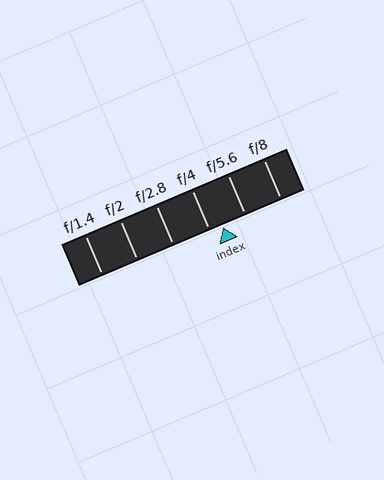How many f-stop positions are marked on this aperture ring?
There are 6 f-stop positions marked.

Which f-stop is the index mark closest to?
The index mark is closest to f/4.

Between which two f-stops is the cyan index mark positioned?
The index mark is between f/4 and f/5.6.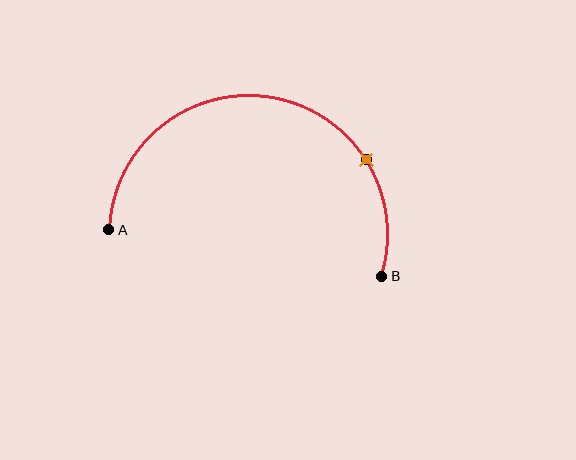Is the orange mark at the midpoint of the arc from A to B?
No. The orange mark lies on the arc but is closer to endpoint B. The arc midpoint would be at the point on the curve equidistant along the arc from both A and B.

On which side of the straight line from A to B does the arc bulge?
The arc bulges above the straight line connecting A and B.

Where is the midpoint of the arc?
The arc midpoint is the point on the curve farthest from the straight line joining A and B. It sits above that line.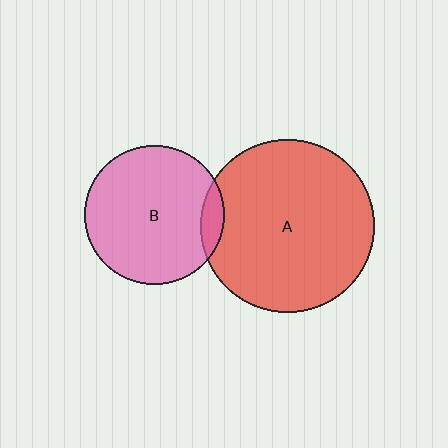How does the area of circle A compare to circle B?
Approximately 1.6 times.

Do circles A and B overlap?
Yes.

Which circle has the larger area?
Circle A (red).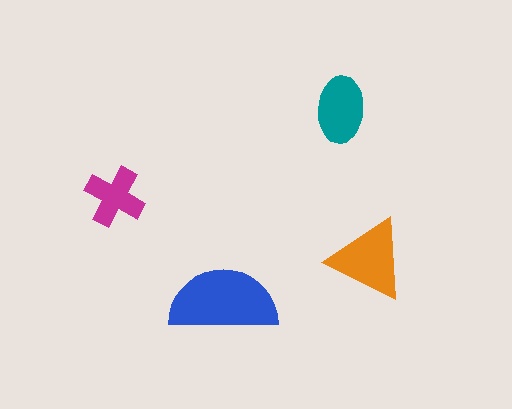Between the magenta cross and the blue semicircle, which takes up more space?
The blue semicircle.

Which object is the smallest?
The magenta cross.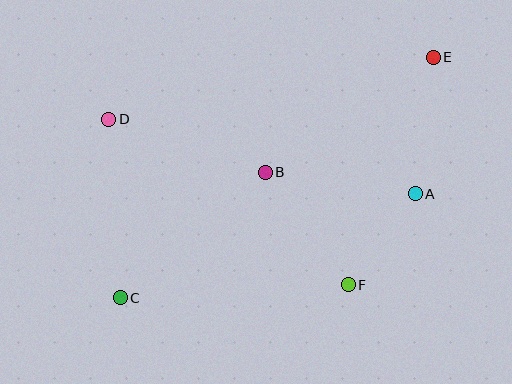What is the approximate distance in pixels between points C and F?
The distance between C and F is approximately 228 pixels.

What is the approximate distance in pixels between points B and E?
The distance between B and E is approximately 204 pixels.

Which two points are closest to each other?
Points A and F are closest to each other.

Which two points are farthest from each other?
Points C and E are farthest from each other.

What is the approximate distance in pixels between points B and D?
The distance between B and D is approximately 165 pixels.